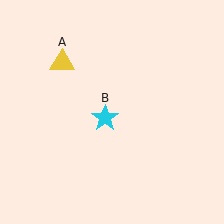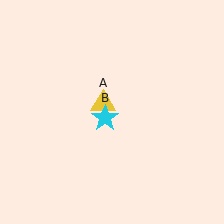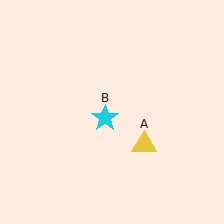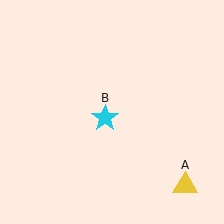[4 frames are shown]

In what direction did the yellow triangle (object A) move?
The yellow triangle (object A) moved down and to the right.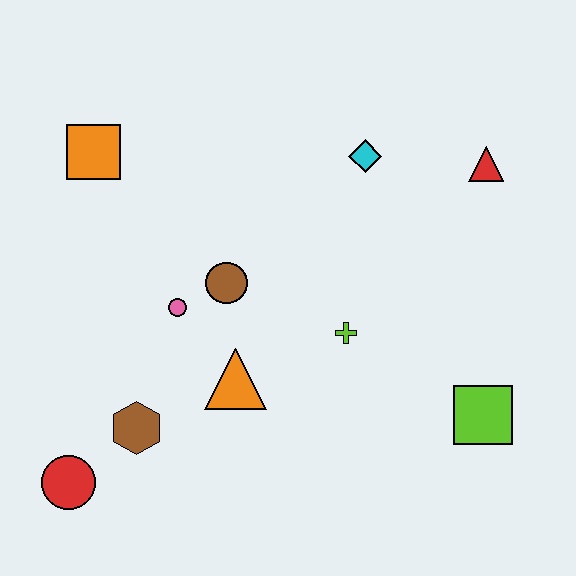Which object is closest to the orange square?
The pink circle is closest to the orange square.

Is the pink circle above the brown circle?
No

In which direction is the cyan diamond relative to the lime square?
The cyan diamond is above the lime square.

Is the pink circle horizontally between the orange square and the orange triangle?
Yes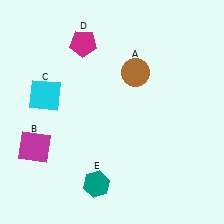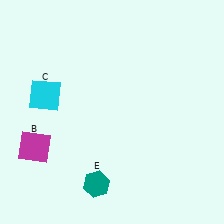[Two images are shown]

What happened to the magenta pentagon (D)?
The magenta pentagon (D) was removed in Image 2. It was in the top-left area of Image 1.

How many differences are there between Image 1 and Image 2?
There are 2 differences between the two images.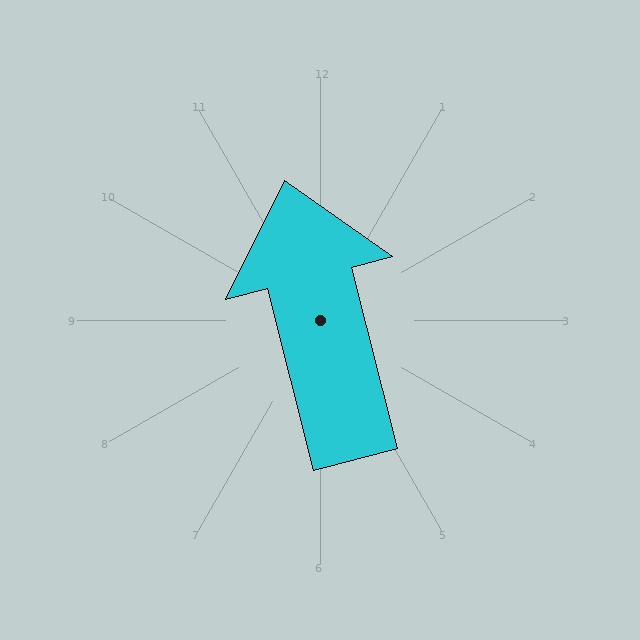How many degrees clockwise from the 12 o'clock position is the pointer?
Approximately 346 degrees.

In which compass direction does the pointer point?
North.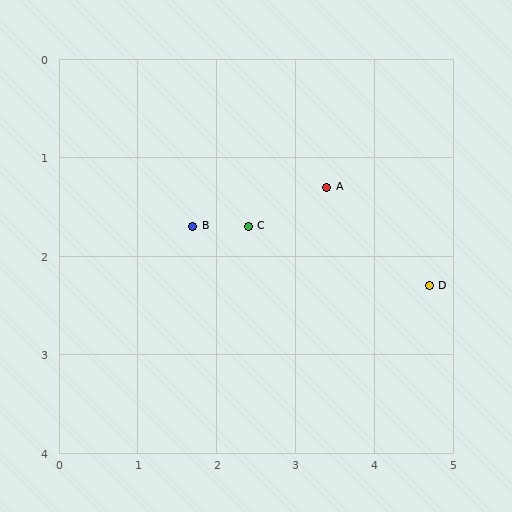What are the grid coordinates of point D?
Point D is at approximately (4.7, 2.3).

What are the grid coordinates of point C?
Point C is at approximately (2.4, 1.7).